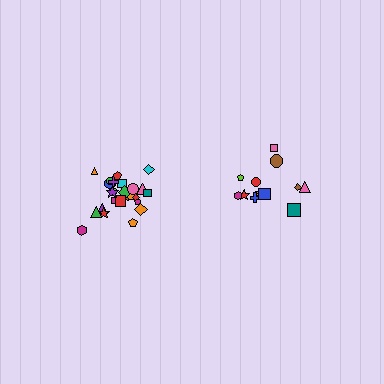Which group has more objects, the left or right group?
The left group.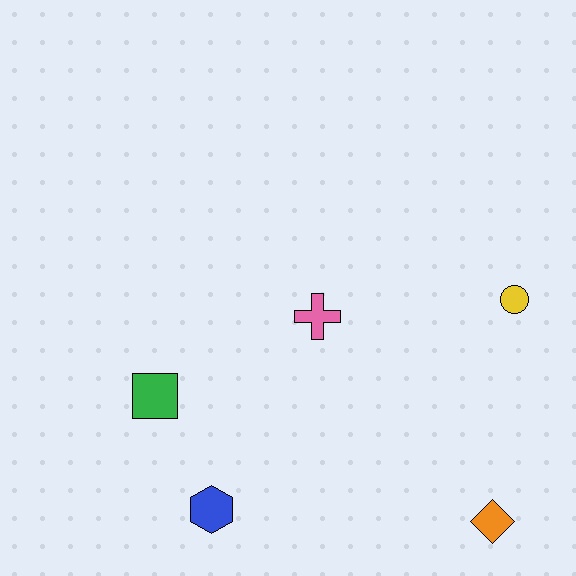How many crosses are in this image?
There is 1 cross.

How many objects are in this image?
There are 5 objects.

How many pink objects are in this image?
There is 1 pink object.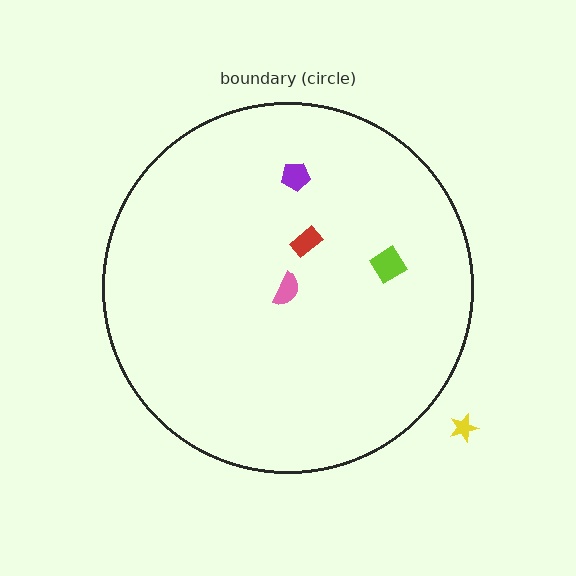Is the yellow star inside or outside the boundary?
Outside.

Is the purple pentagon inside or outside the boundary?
Inside.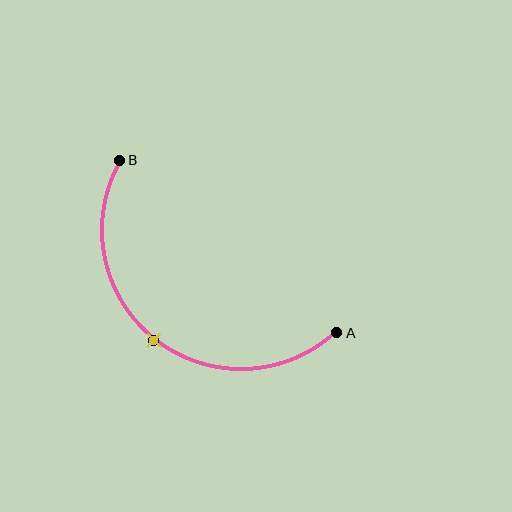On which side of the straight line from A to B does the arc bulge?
The arc bulges below and to the left of the straight line connecting A and B.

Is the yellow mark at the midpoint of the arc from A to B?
Yes. The yellow mark lies on the arc at equal arc-length from both A and B — it is the arc midpoint.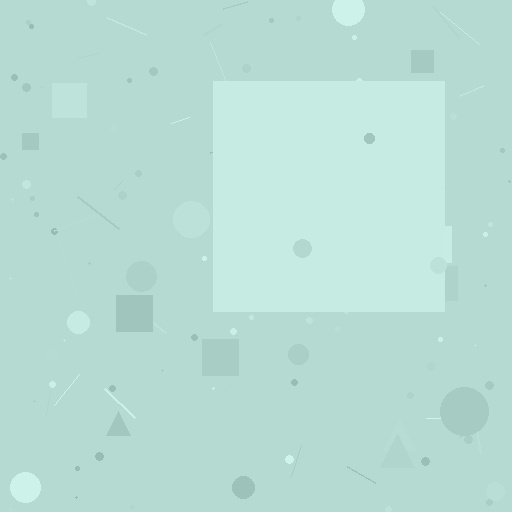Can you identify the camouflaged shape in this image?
The camouflaged shape is a square.